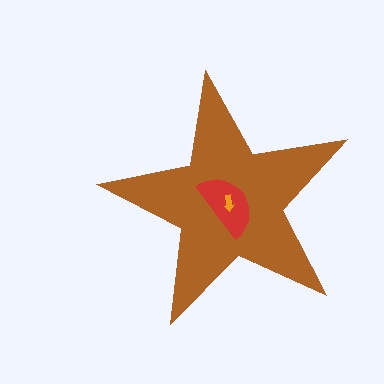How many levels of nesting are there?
3.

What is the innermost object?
The orange arrow.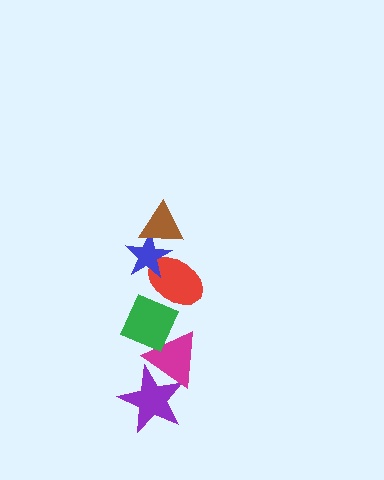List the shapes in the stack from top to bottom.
From top to bottom: the brown triangle, the blue star, the red ellipse, the green diamond, the magenta triangle, the purple star.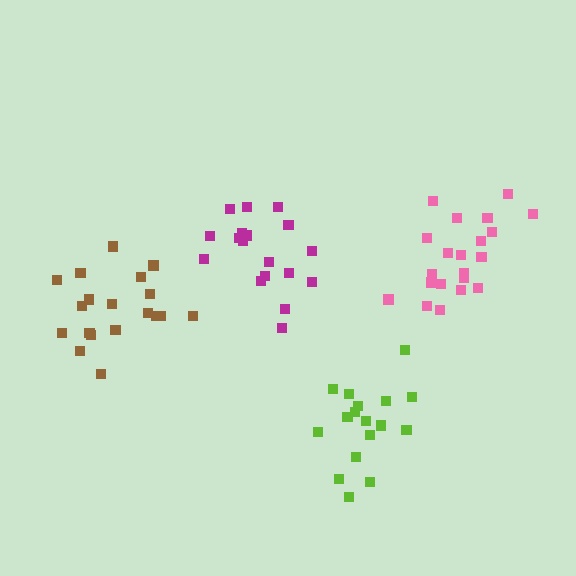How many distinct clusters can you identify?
There are 4 distinct clusters.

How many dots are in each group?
Group 1: 17 dots, Group 2: 19 dots, Group 3: 18 dots, Group 4: 21 dots (75 total).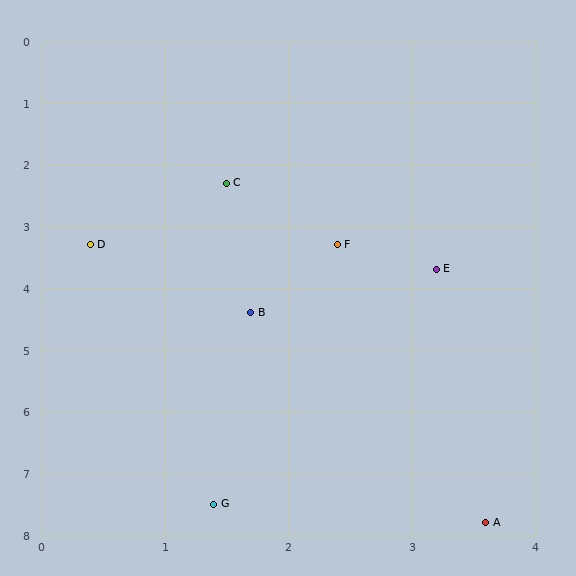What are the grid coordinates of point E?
Point E is at approximately (3.2, 3.7).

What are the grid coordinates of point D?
Point D is at approximately (0.4, 3.3).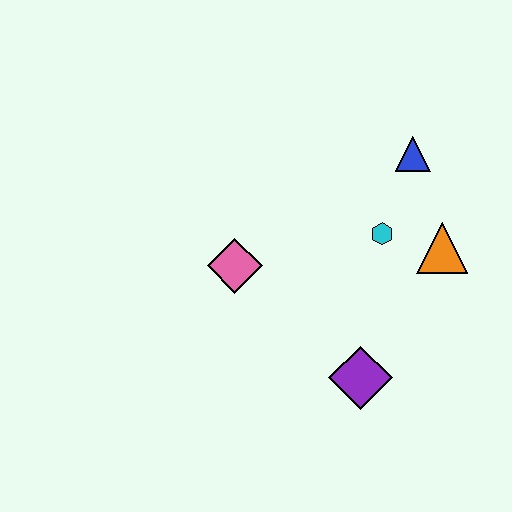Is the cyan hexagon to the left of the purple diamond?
No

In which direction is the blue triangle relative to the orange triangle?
The blue triangle is above the orange triangle.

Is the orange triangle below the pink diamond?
No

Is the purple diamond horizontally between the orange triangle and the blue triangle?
No